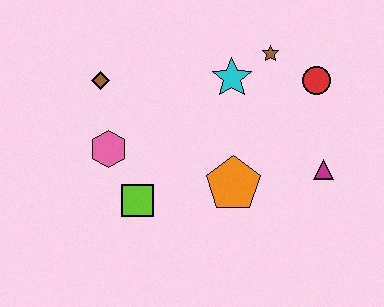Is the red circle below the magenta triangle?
No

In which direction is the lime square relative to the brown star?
The lime square is below the brown star.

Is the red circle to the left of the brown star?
No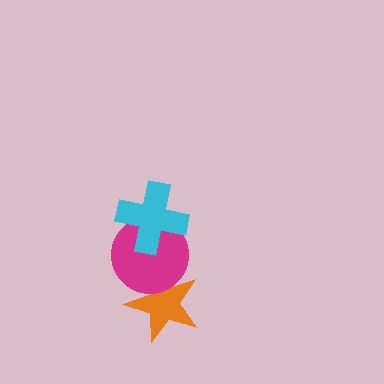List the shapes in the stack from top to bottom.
From top to bottom: the cyan cross, the magenta circle, the orange star.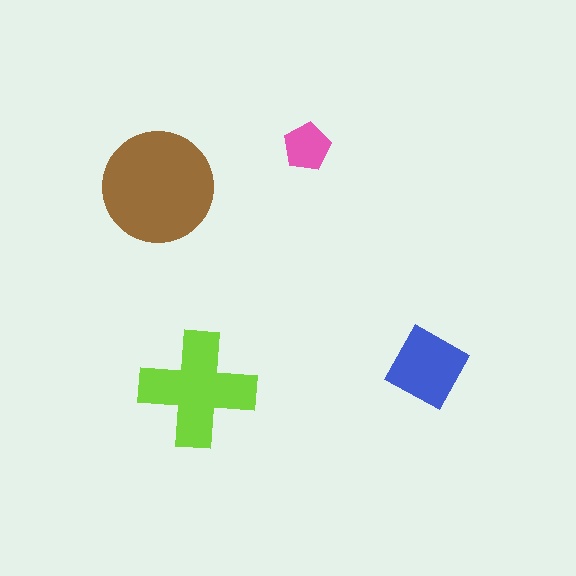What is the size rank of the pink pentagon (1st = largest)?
4th.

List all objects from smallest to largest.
The pink pentagon, the blue diamond, the lime cross, the brown circle.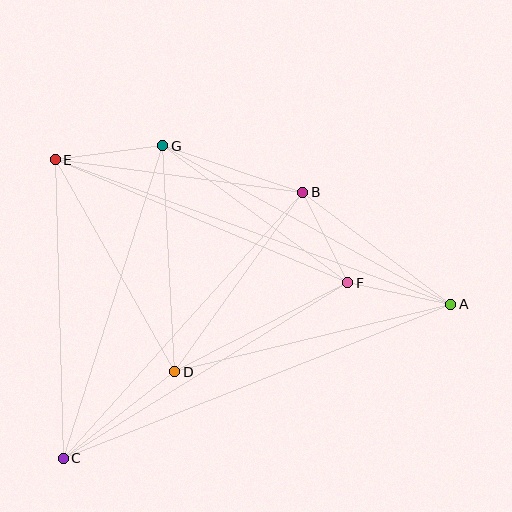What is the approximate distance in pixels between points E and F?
The distance between E and F is approximately 317 pixels.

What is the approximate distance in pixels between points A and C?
The distance between A and C is approximately 417 pixels.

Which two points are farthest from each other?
Points A and E are farthest from each other.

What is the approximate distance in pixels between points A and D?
The distance between A and D is approximately 284 pixels.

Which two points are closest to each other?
Points B and F are closest to each other.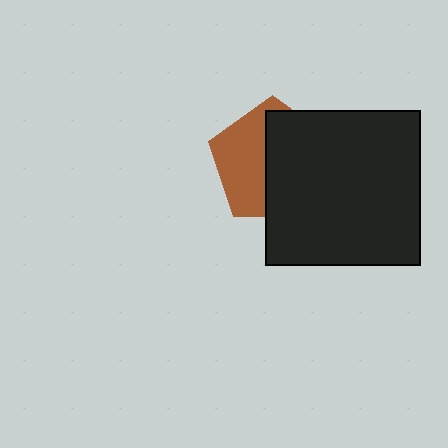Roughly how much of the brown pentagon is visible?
A small part of it is visible (roughly 44%).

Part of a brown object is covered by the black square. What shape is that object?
It is a pentagon.